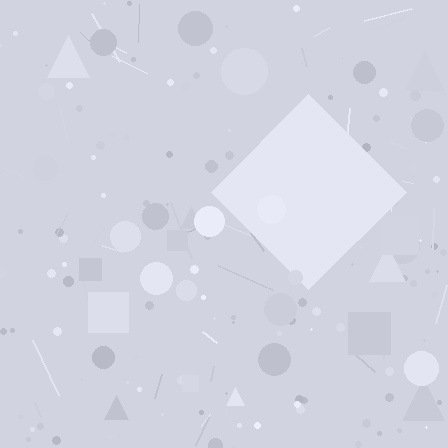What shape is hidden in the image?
A diamond is hidden in the image.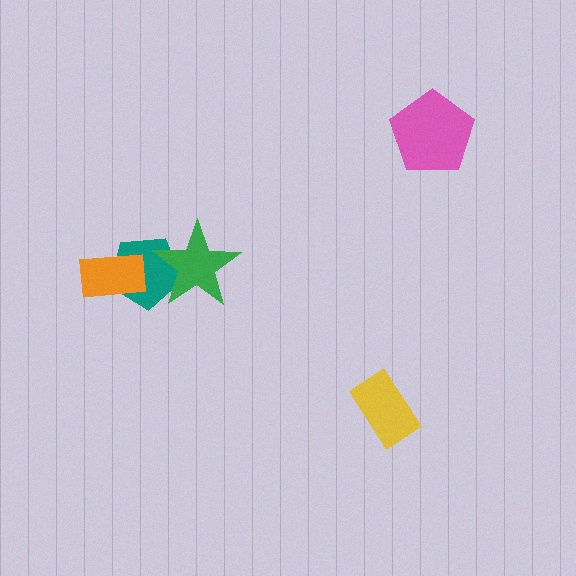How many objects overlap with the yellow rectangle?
0 objects overlap with the yellow rectangle.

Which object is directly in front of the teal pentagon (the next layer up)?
The orange rectangle is directly in front of the teal pentagon.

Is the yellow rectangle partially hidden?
No, no other shape covers it.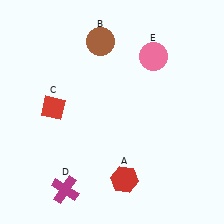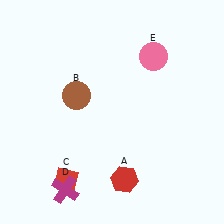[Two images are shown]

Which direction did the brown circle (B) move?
The brown circle (B) moved down.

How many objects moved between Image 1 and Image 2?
2 objects moved between the two images.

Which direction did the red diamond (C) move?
The red diamond (C) moved down.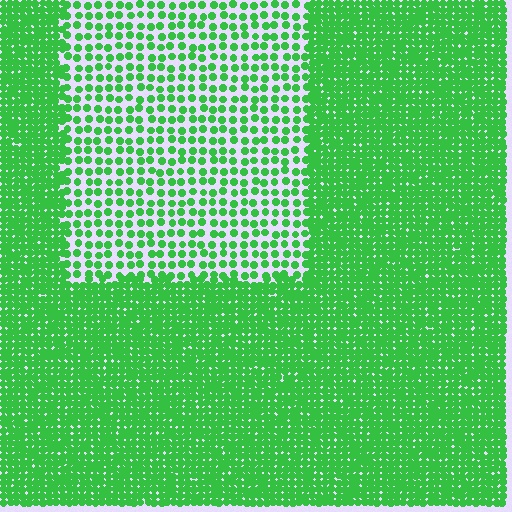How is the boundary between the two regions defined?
The boundary is defined by a change in element density (approximately 2.5x ratio). All elements are the same color, size, and shape.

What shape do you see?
I see a rectangle.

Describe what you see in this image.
The image contains small green elements arranged at two different densities. A rectangle-shaped region is visible where the elements are less densely packed than the surrounding area.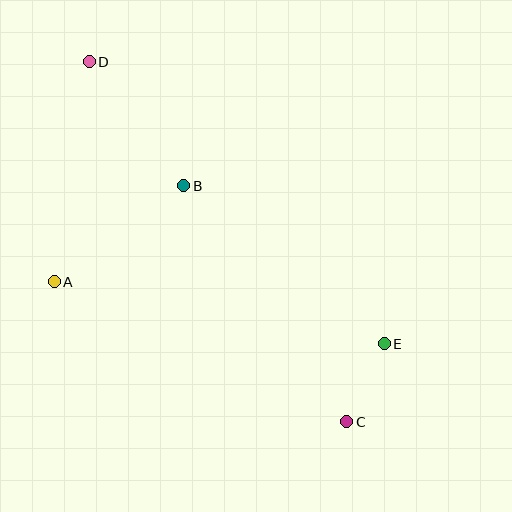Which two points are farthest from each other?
Points C and D are farthest from each other.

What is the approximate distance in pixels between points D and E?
The distance between D and E is approximately 408 pixels.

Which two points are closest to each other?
Points C and E are closest to each other.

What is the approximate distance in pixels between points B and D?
The distance between B and D is approximately 156 pixels.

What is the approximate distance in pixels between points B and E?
The distance between B and E is approximately 255 pixels.